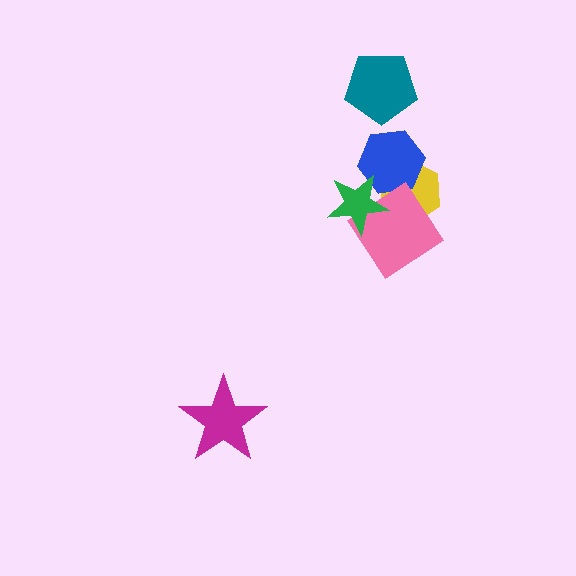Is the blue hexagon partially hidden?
Yes, it is partially covered by another shape.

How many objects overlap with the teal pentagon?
0 objects overlap with the teal pentagon.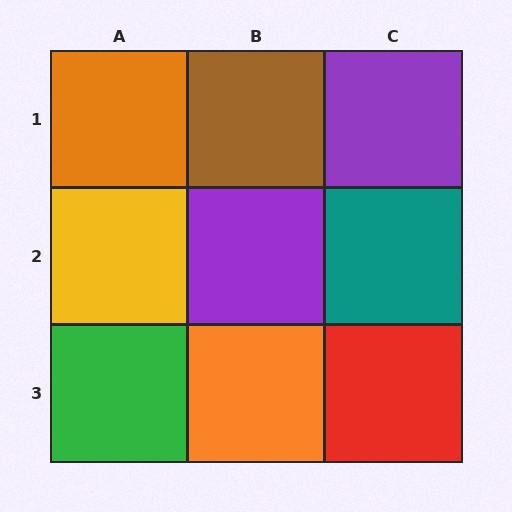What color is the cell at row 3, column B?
Orange.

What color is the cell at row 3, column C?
Red.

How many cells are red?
1 cell is red.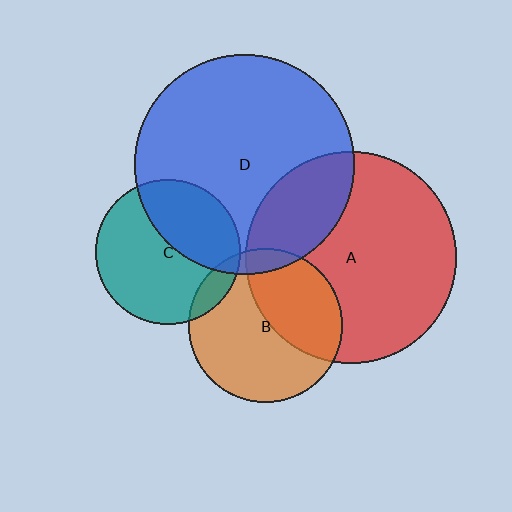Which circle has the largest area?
Circle D (blue).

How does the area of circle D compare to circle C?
Approximately 2.3 times.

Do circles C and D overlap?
Yes.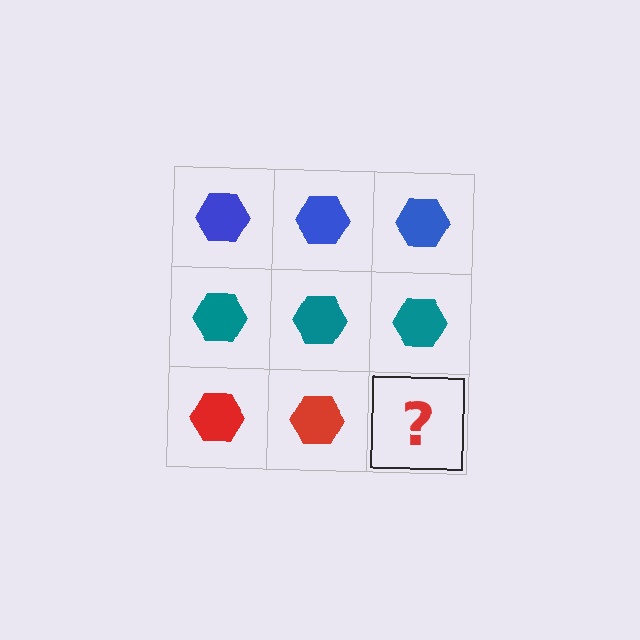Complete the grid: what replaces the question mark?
The question mark should be replaced with a red hexagon.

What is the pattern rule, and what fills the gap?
The rule is that each row has a consistent color. The gap should be filled with a red hexagon.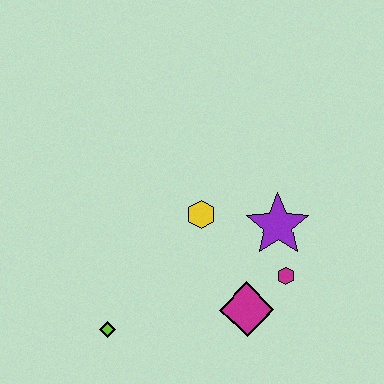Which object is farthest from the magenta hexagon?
The lime diamond is farthest from the magenta hexagon.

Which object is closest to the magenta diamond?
The magenta hexagon is closest to the magenta diamond.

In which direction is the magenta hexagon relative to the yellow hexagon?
The magenta hexagon is to the right of the yellow hexagon.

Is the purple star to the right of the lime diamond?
Yes